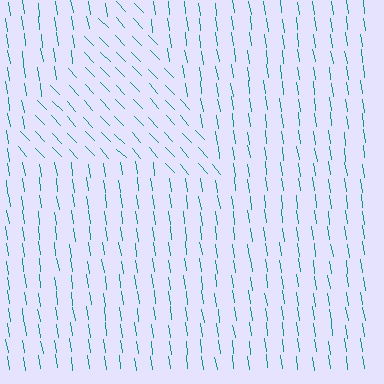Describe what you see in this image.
The image is filled with small teal line segments. A triangle region in the image has lines oriented differently from the surrounding lines, creating a visible texture boundary.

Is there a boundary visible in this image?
Yes, there is a texture boundary formed by a change in line orientation.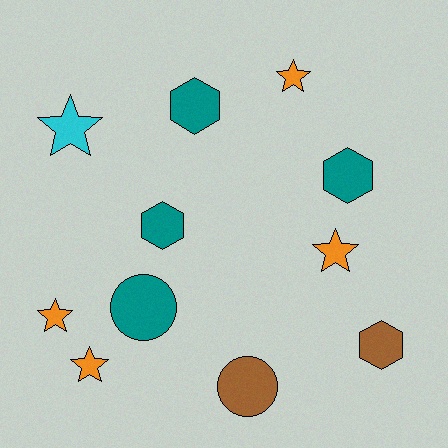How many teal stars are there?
There are no teal stars.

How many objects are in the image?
There are 11 objects.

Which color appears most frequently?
Orange, with 4 objects.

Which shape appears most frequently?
Star, with 5 objects.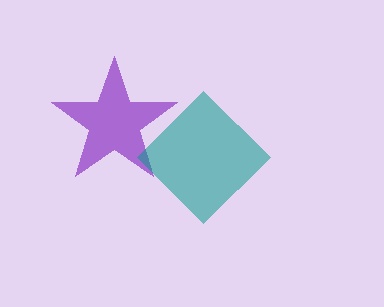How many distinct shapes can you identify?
There are 2 distinct shapes: a purple star, a teal diamond.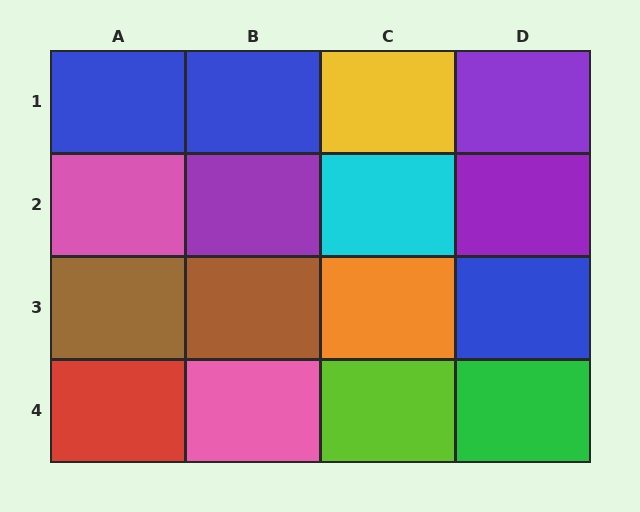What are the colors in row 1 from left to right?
Blue, blue, yellow, purple.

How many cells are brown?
2 cells are brown.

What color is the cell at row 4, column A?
Red.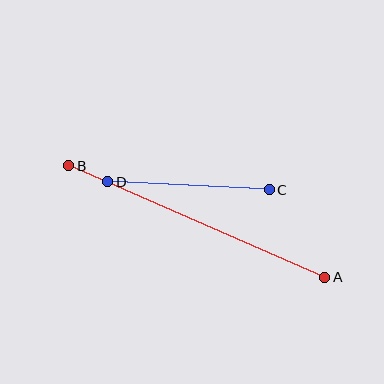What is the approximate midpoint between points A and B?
The midpoint is at approximately (197, 221) pixels.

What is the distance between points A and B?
The distance is approximately 279 pixels.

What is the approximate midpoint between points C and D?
The midpoint is at approximately (188, 186) pixels.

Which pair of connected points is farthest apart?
Points A and B are farthest apart.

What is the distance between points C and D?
The distance is approximately 162 pixels.